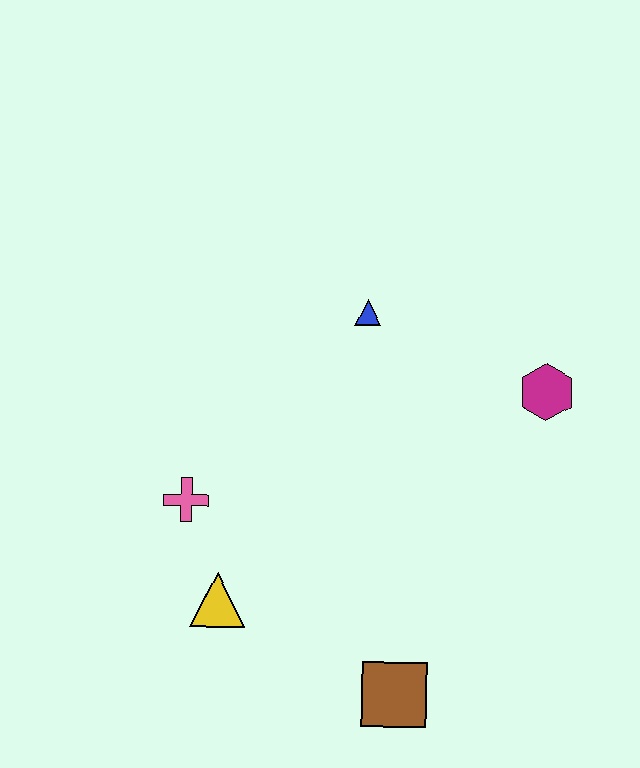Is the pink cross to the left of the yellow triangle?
Yes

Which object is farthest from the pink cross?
The magenta hexagon is farthest from the pink cross.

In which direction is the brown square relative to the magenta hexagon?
The brown square is below the magenta hexagon.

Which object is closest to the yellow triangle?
The pink cross is closest to the yellow triangle.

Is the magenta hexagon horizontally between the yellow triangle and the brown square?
No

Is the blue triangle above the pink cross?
Yes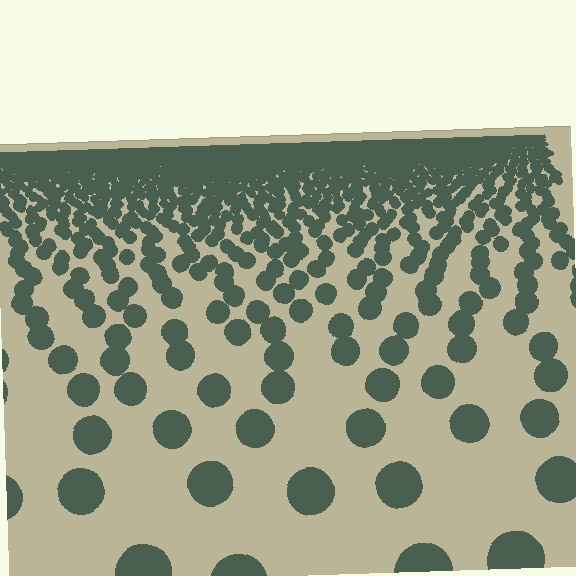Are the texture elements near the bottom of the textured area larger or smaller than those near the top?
Larger. Near the bottom, elements are closer to the viewer and appear at a bigger on-screen size.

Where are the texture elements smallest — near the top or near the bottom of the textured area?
Near the top.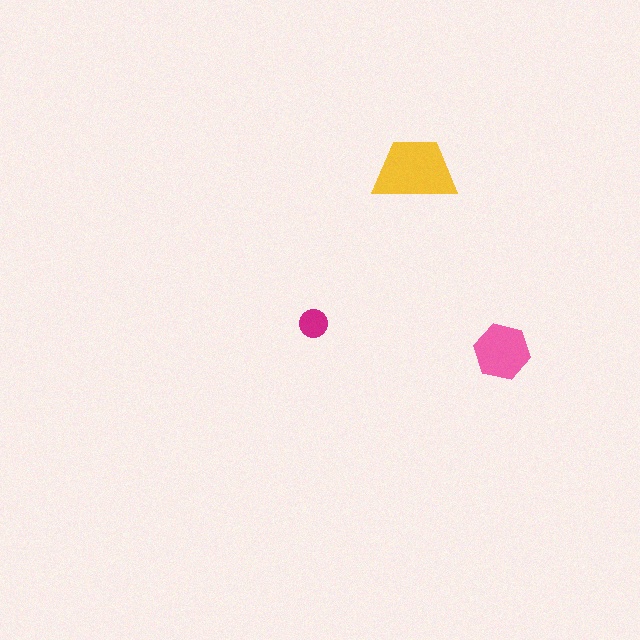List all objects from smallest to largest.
The magenta circle, the pink hexagon, the yellow trapezoid.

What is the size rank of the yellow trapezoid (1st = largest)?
1st.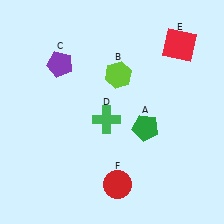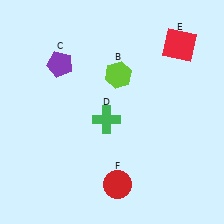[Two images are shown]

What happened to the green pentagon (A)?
The green pentagon (A) was removed in Image 2. It was in the bottom-right area of Image 1.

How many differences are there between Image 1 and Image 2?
There is 1 difference between the two images.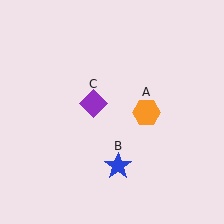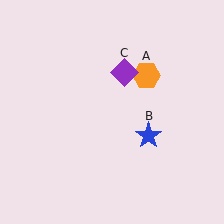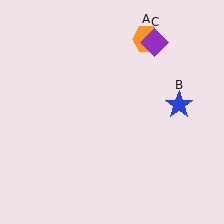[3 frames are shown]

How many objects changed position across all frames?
3 objects changed position: orange hexagon (object A), blue star (object B), purple diamond (object C).